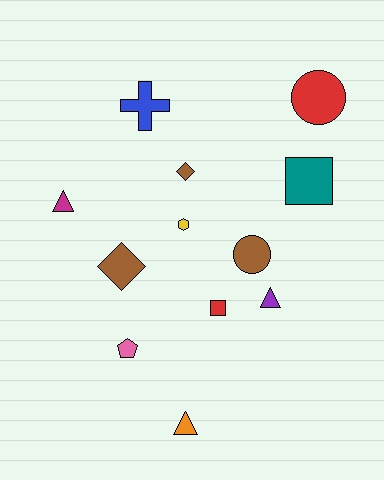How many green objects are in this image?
There are no green objects.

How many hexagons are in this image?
There is 1 hexagon.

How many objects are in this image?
There are 12 objects.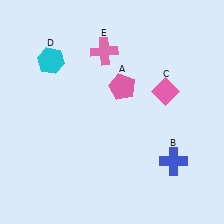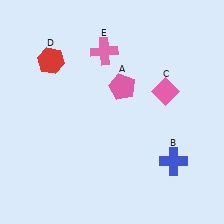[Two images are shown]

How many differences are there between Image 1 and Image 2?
There is 1 difference between the two images.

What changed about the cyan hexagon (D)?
In Image 1, D is cyan. In Image 2, it changed to red.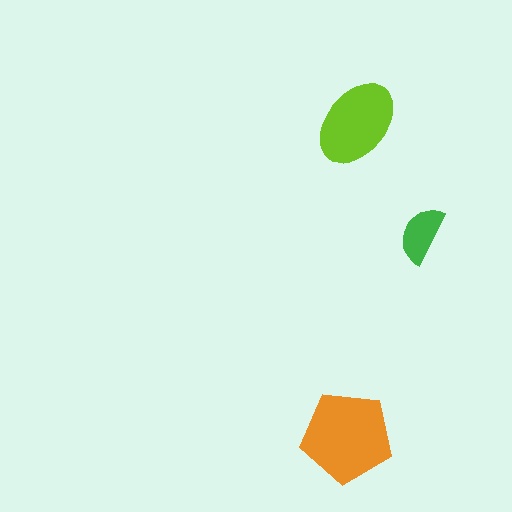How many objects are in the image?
There are 3 objects in the image.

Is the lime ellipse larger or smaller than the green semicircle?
Larger.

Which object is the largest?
The orange pentagon.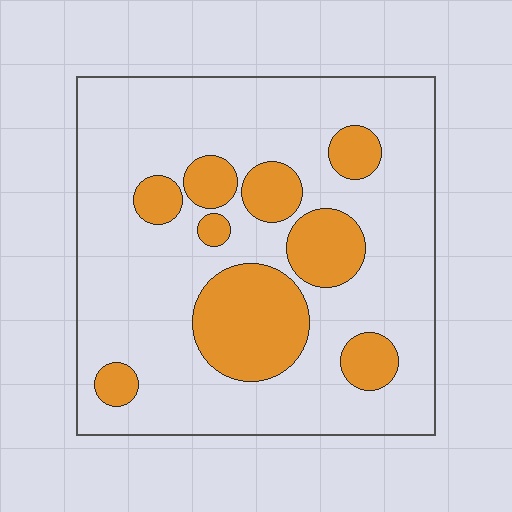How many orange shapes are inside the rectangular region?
9.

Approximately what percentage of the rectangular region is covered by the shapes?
Approximately 25%.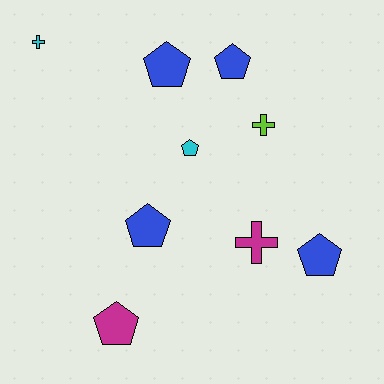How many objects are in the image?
There are 9 objects.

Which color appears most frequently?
Blue, with 4 objects.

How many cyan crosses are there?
There is 1 cyan cross.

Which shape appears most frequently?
Pentagon, with 6 objects.